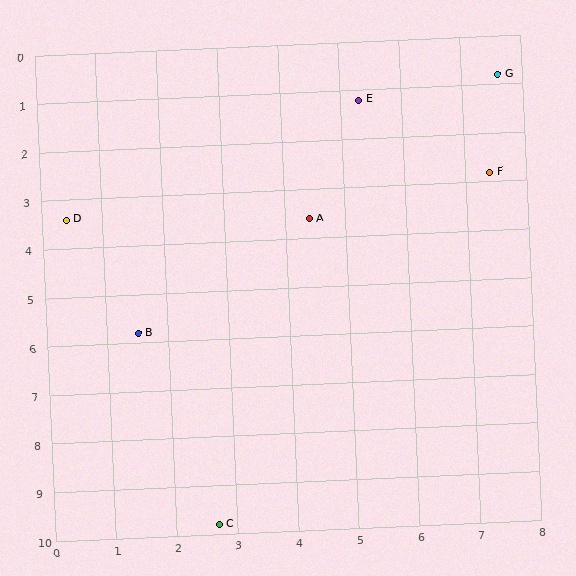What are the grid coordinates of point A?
Point A is at approximately (4.4, 3.6).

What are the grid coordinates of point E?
Point E is at approximately (5.3, 1.2).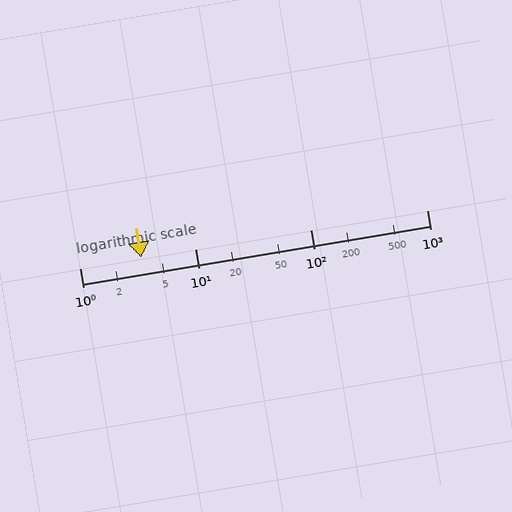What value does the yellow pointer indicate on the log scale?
The pointer indicates approximately 3.4.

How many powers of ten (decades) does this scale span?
The scale spans 3 decades, from 1 to 1000.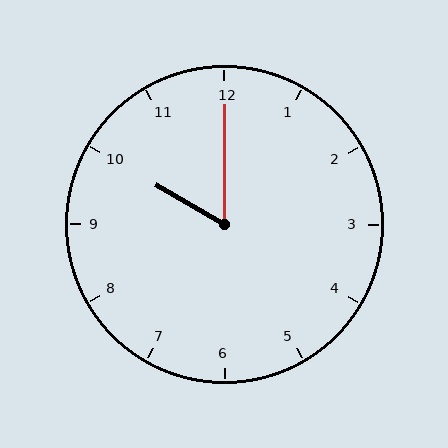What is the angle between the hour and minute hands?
Approximately 60 degrees.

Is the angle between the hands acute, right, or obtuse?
It is acute.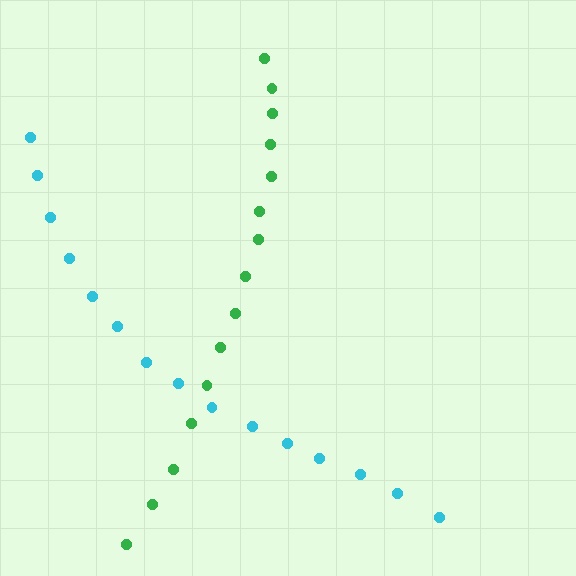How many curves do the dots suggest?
There are 2 distinct paths.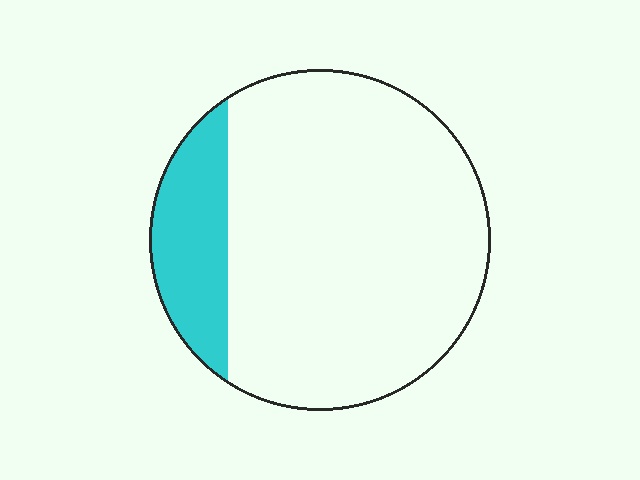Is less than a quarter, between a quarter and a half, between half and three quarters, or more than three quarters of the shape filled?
Less than a quarter.